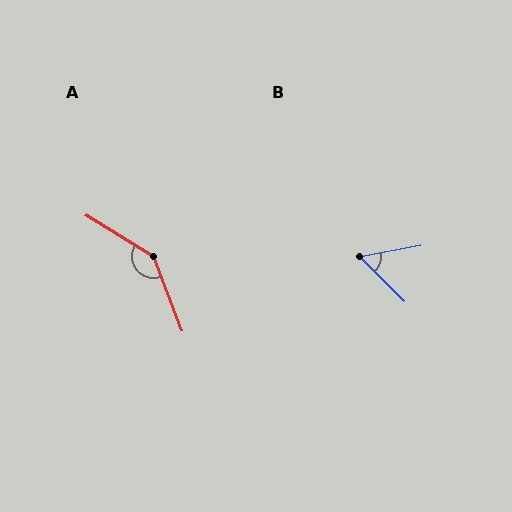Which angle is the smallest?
B, at approximately 56 degrees.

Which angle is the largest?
A, at approximately 143 degrees.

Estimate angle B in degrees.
Approximately 56 degrees.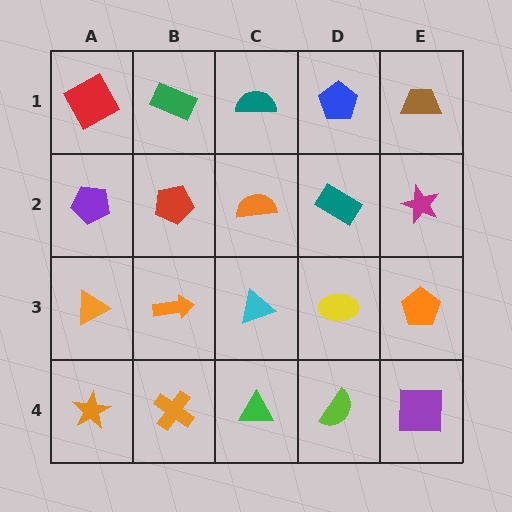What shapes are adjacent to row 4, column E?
An orange pentagon (row 3, column E), a lime semicircle (row 4, column D).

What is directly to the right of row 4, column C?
A lime semicircle.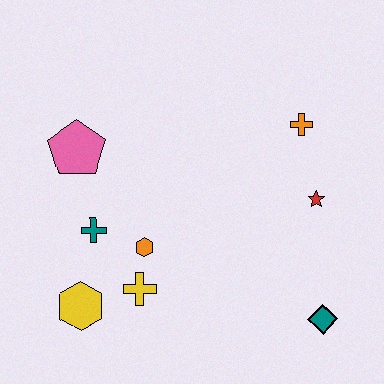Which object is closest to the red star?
The orange cross is closest to the red star.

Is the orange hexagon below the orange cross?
Yes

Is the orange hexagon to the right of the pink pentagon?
Yes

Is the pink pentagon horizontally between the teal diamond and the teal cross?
No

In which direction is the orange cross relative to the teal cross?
The orange cross is to the right of the teal cross.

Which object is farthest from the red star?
The yellow hexagon is farthest from the red star.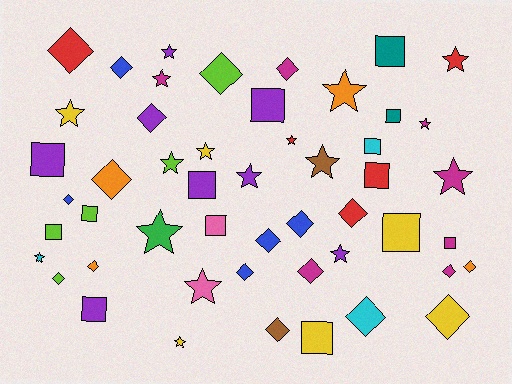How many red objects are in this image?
There are 5 red objects.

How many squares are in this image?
There are 14 squares.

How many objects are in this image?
There are 50 objects.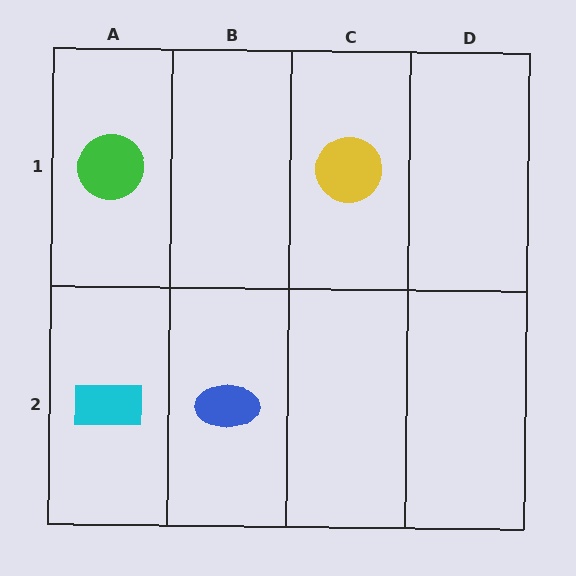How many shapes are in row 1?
2 shapes.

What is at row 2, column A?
A cyan rectangle.